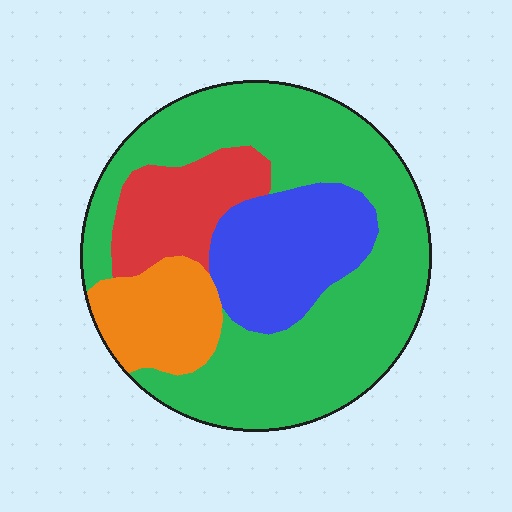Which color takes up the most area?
Green, at roughly 55%.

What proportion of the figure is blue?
Blue covers around 20% of the figure.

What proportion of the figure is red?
Red takes up less than a sixth of the figure.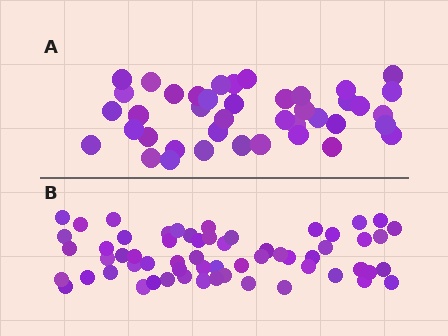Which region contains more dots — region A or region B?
Region B (the bottom region) has more dots.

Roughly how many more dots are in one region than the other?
Region B has approximately 20 more dots than region A.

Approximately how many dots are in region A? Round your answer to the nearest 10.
About 40 dots. (The exact count is 41, which rounds to 40.)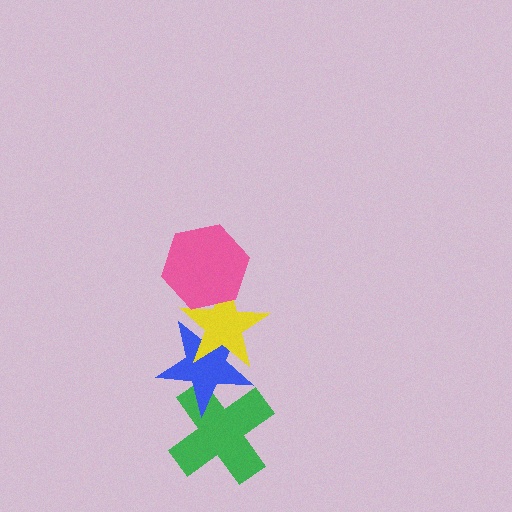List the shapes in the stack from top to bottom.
From top to bottom: the pink hexagon, the yellow star, the blue star, the green cross.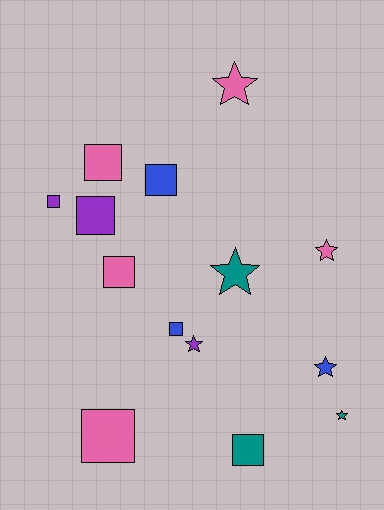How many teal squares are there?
There is 1 teal square.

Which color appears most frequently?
Pink, with 5 objects.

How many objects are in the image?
There are 14 objects.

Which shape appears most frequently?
Square, with 8 objects.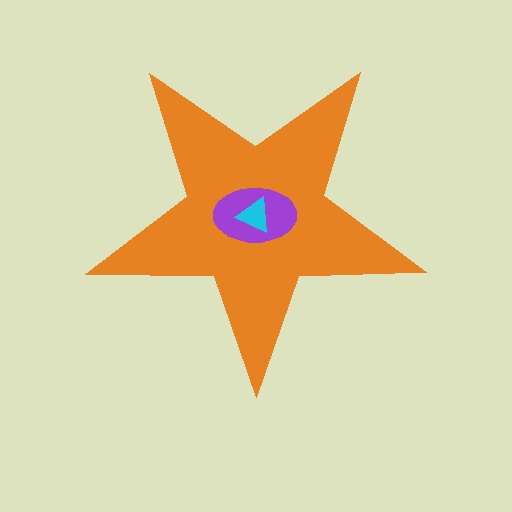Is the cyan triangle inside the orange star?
Yes.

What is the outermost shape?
The orange star.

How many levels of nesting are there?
3.